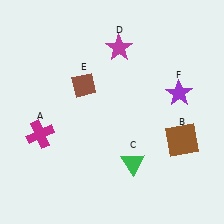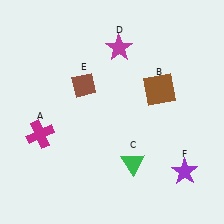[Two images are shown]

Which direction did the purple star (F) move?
The purple star (F) moved down.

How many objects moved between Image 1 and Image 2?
2 objects moved between the two images.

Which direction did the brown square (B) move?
The brown square (B) moved up.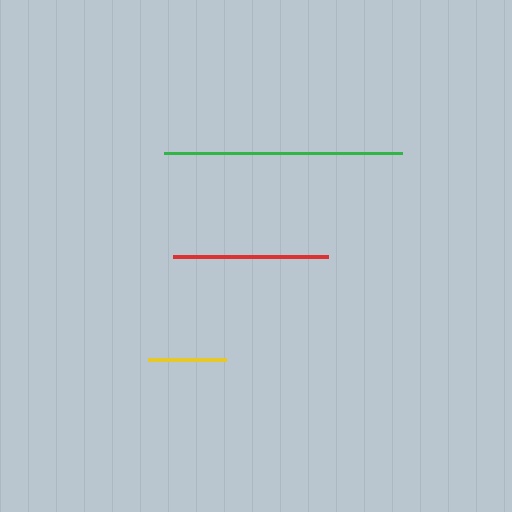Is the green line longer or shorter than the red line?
The green line is longer than the red line.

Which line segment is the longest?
The green line is the longest at approximately 238 pixels.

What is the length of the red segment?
The red segment is approximately 155 pixels long.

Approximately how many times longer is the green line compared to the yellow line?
The green line is approximately 3.0 times the length of the yellow line.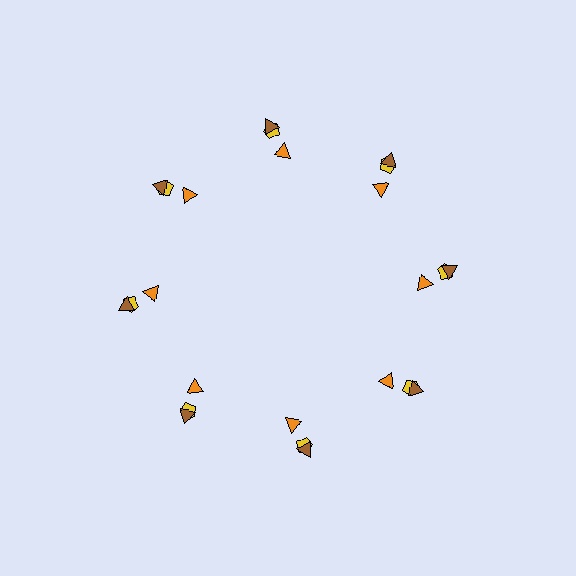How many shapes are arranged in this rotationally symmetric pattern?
There are 24 shapes, arranged in 8 groups of 3.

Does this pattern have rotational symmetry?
Yes, this pattern has 8-fold rotational symmetry. It looks the same after rotating 45 degrees around the center.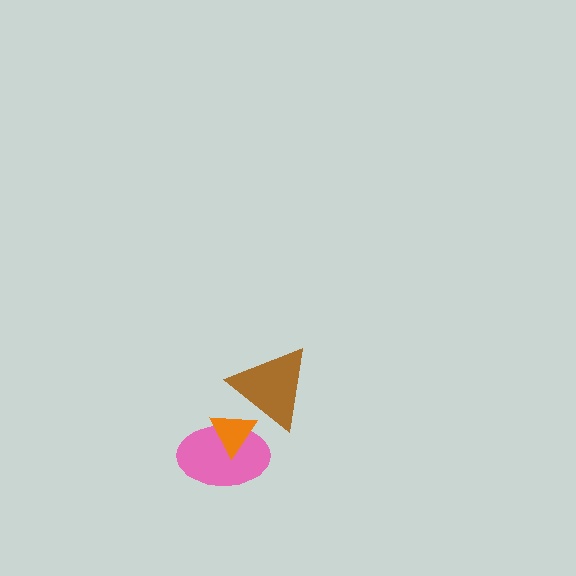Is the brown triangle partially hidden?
No, no other shape covers it.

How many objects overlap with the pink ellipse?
2 objects overlap with the pink ellipse.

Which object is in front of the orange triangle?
The brown triangle is in front of the orange triangle.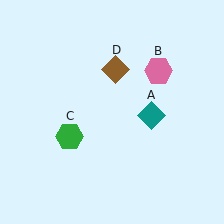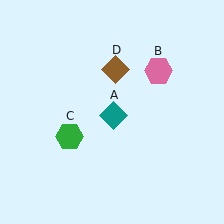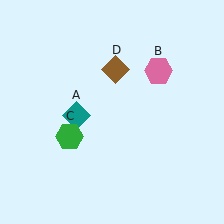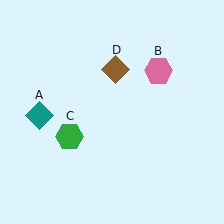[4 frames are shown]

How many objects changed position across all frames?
1 object changed position: teal diamond (object A).